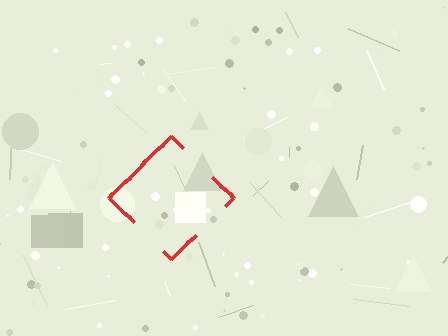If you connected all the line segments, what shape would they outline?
They would outline a diamond.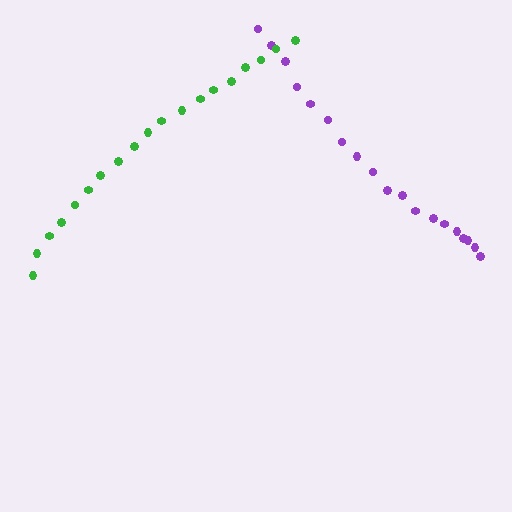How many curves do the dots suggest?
There are 2 distinct paths.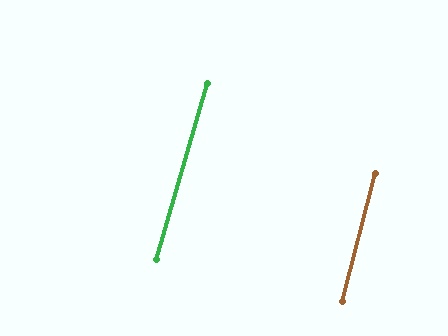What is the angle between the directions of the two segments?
Approximately 2 degrees.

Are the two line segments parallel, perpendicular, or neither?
Parallel — their directions differ by only 1.7°.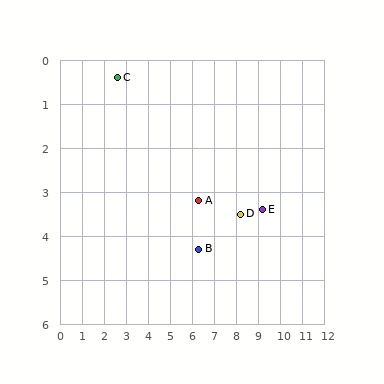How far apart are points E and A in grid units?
Points E and A are about 2.9 grid units apart.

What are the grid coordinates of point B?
Point B is at approximately (6.3, 4.3).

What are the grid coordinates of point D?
Point D is at approximately (8.2, 3.5).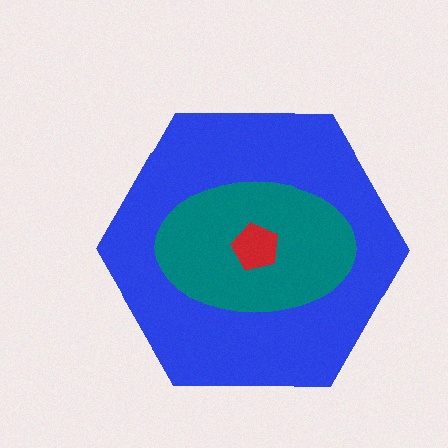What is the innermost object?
The red pentagon.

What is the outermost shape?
The blue hexagon.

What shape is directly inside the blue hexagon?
The teal ellipse.